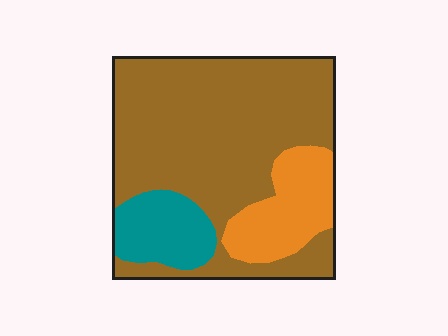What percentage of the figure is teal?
Teal takes up less than a sixth of the figure.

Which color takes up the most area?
Brown, at roughly 70%.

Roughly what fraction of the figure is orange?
Orange takes up about one sixth (1/6) of the figure.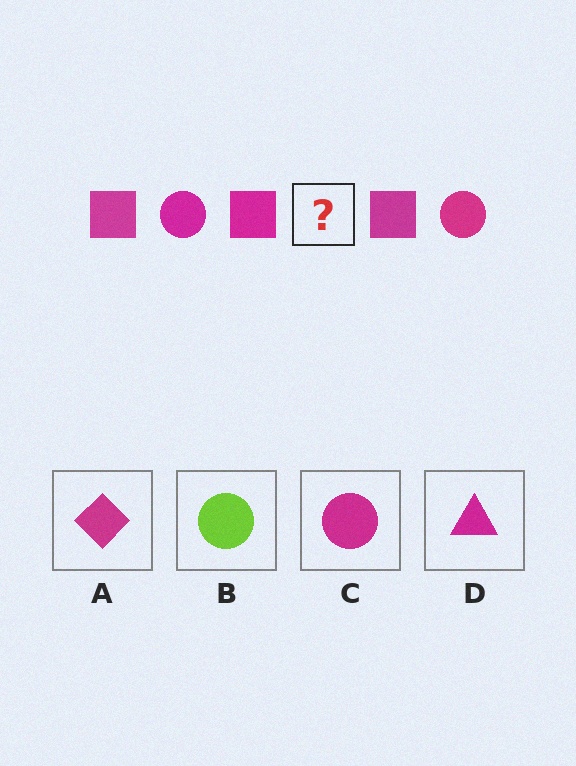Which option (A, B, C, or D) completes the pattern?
C.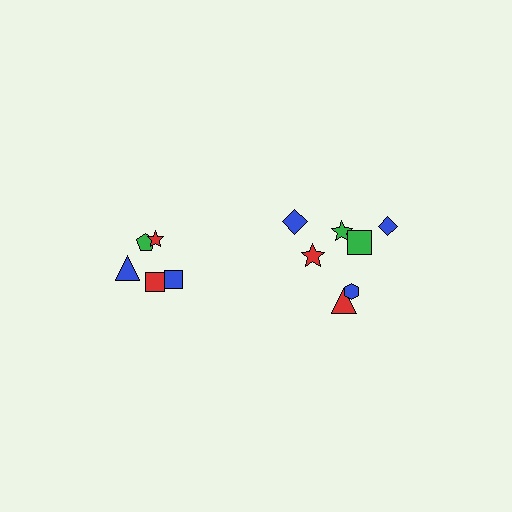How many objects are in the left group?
There are 5 objects.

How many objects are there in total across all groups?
There are 12 objects.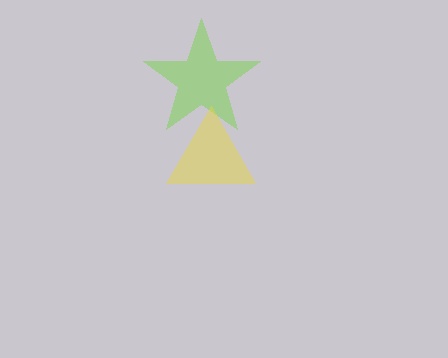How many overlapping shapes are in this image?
There are 2 overlapping shapes in the image.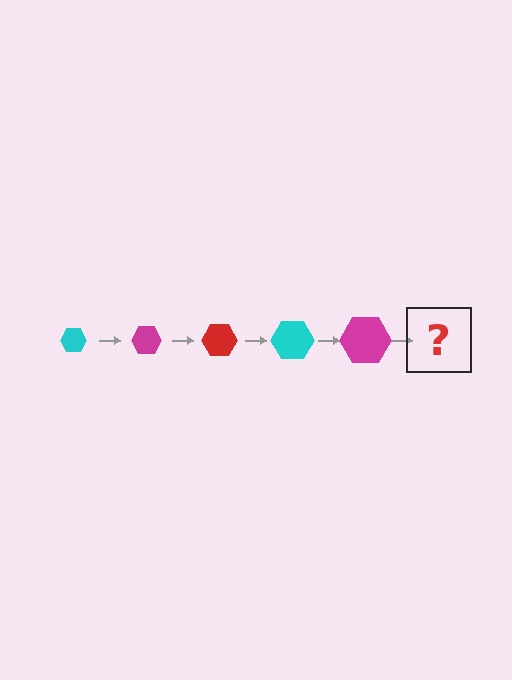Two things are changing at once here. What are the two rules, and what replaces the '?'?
The two rules are that the hexagon grows larger each step and the color cycles through cyan, magenta, and red. The '?' should be a red hexagon, larger than the previous one.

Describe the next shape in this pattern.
It should be a red hexagon, larger than the previous one.